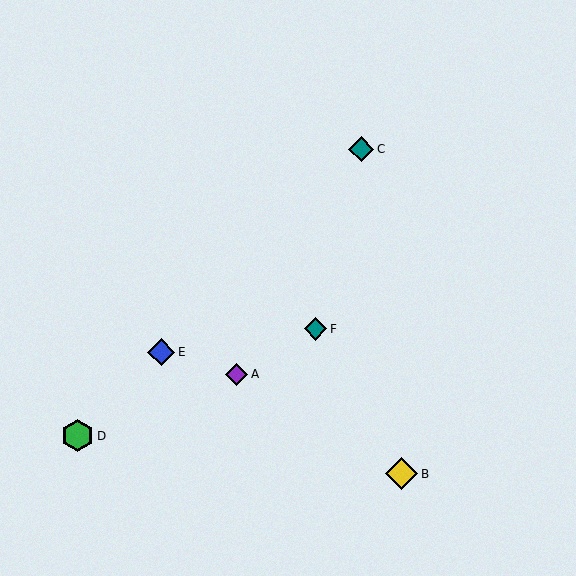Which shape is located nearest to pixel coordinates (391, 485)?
The yellow diamond (labeled B) at (402, 474) is nearest to that location.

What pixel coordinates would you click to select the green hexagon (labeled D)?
Click at (78, 436) to select the green hexagon D.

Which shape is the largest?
The green hexagon (labeled D) is the largest.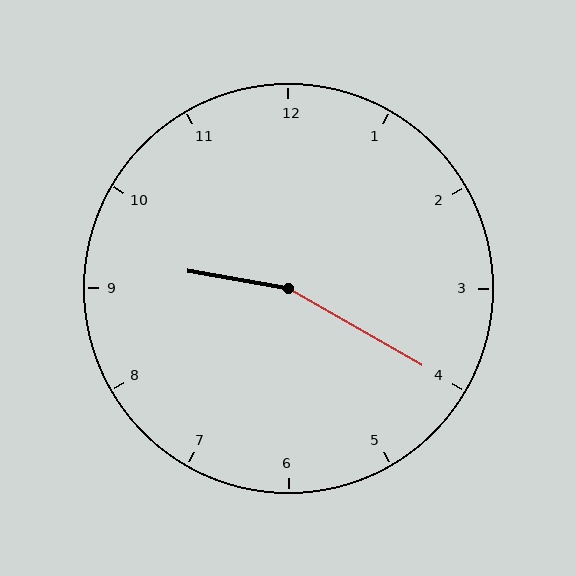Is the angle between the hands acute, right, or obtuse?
It is obtuse.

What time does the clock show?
9:20.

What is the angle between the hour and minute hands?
Approximately 160 degrees.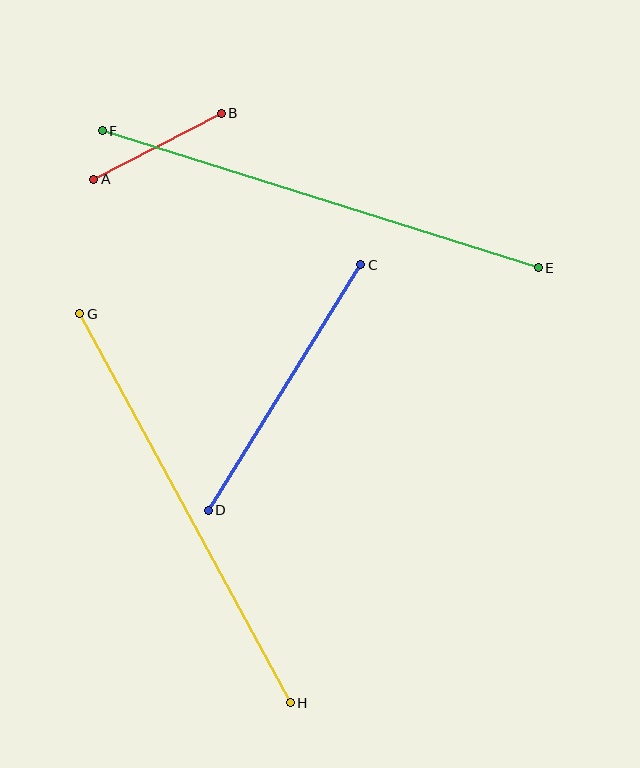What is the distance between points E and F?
The distance is approximately 457 pixels.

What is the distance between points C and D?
The distance is approximately 289 pixels.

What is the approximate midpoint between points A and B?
The midpoint is at approximately (157, 146) pixels.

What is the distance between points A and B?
The distance is approximately 144 pixels.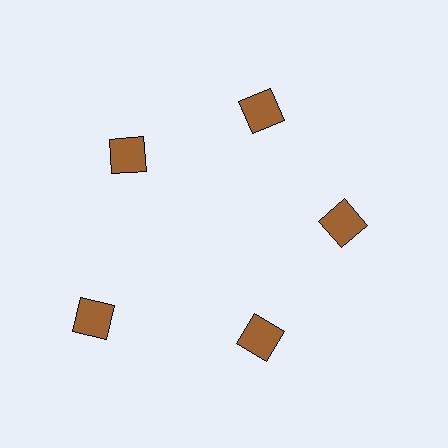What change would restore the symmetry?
The symmetry would be restored by moving it inward, back onto the ring so that all 5 diamonds sit at equal angles and equal distance from the center.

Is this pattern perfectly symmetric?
No. The 5 brown diamonds are arranged in a ring, but one element near the 8 o'clock position is pushed outward from the center, breaking the 5-fold rotational symmetry.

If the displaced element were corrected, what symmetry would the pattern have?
It would have 5-fold rotational symmetry — the pattern would map onto itself every 72 degrees.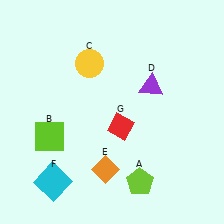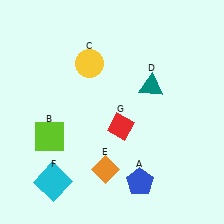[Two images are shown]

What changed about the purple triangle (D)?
In Image 1, D is purple. In Image 2, it changed to teal.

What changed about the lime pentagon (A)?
In Image 1, A is lime. In Image 2, it changed to blue.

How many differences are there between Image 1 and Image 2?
There are 2 differences between the two images.